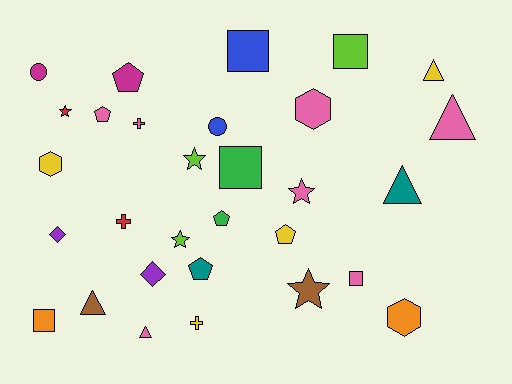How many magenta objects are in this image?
There are 2 magenta objects.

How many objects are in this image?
There are 30 objects.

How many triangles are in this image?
There are 5 triangles.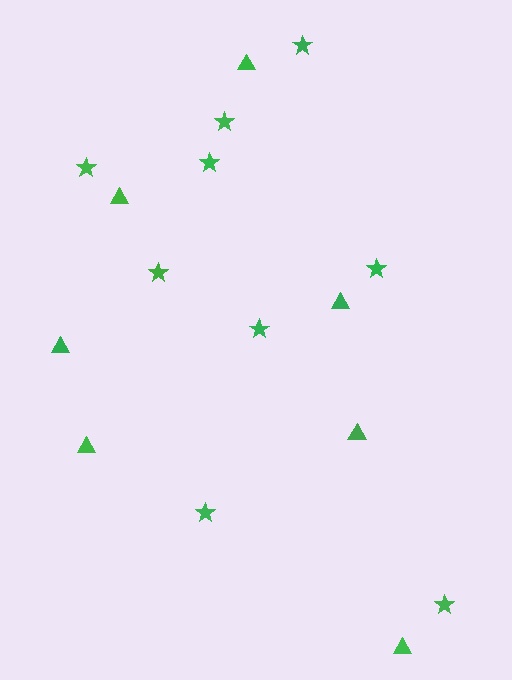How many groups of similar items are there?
There are 2 groups: one group of stars (9) and one group of triangles (7).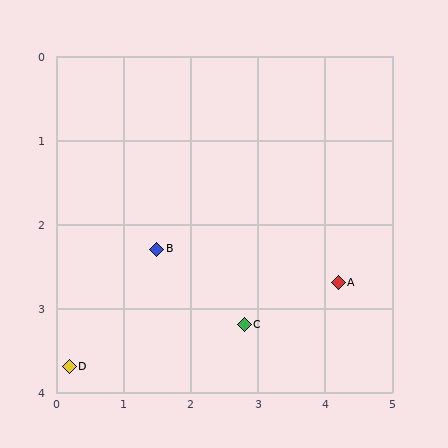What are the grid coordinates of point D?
Point D is at approximately (0.2, 3.7).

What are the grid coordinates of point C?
Point C is at approximately (2.8, 3.2).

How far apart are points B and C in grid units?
Points B and C are about 1.6 grid units apart.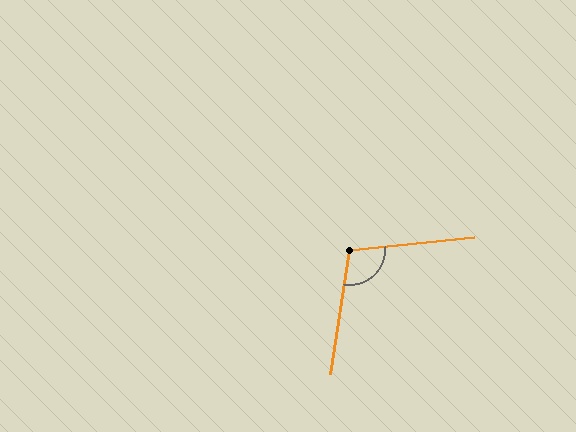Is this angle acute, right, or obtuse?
It is obtuse.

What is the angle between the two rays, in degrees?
Approximately 104 degrees.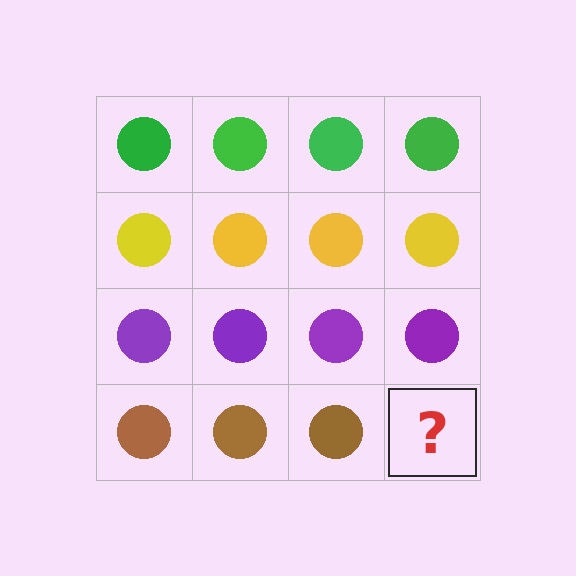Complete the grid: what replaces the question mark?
The question mark should be replaced with a brown circle.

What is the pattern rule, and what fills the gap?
The rule is that each row has a consistent color. The gap should be filled with a brown circle.